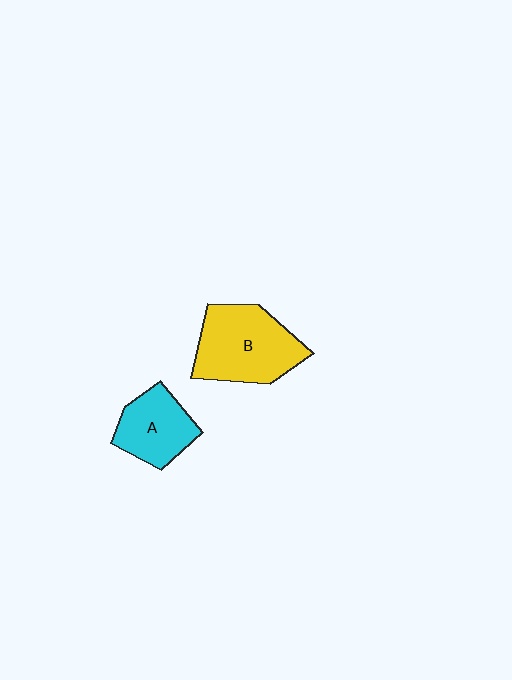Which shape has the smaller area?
Shape A (cyan).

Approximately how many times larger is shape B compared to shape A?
Approximately 1.5 times.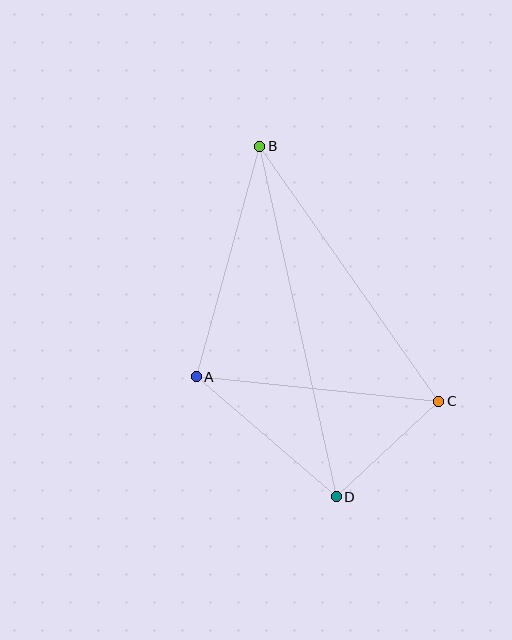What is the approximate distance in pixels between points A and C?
The distance between A and C is approximately 244 pixels.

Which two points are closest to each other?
Points C and D are closest to each other.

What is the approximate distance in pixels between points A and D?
The distance between A and D is approximately 184 pixels.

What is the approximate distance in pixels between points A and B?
The distance between A and B is approximately 239 pixels.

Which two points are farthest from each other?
Points B and D are farthest from each other.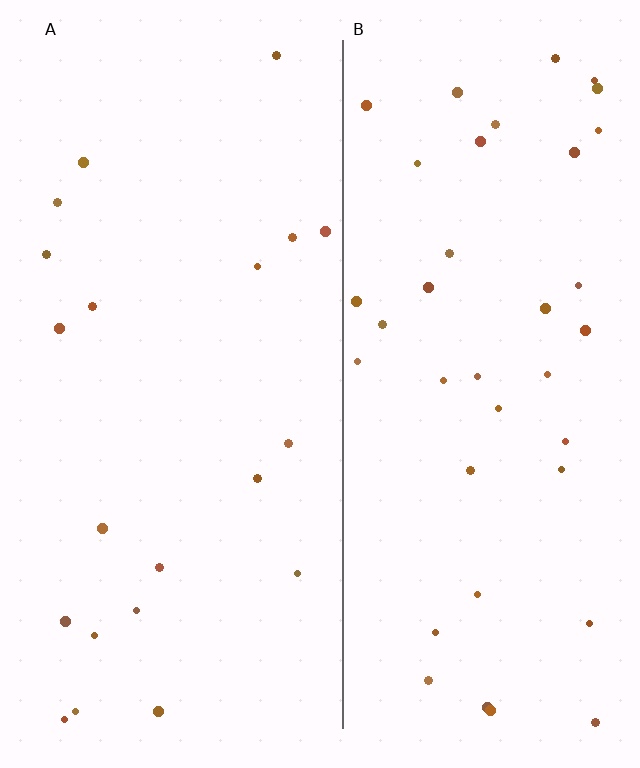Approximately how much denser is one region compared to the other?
Approximately 1.9× — region B over region A.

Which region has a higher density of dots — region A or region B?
B (the right).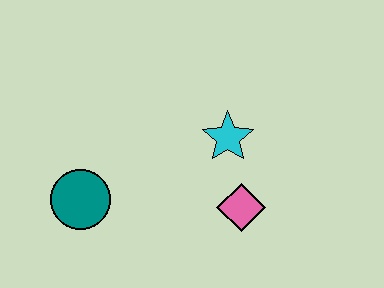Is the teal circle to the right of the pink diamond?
No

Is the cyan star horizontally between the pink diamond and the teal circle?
Yes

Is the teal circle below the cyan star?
Yes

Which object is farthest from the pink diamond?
The teal circle is farthest from the pink diamond.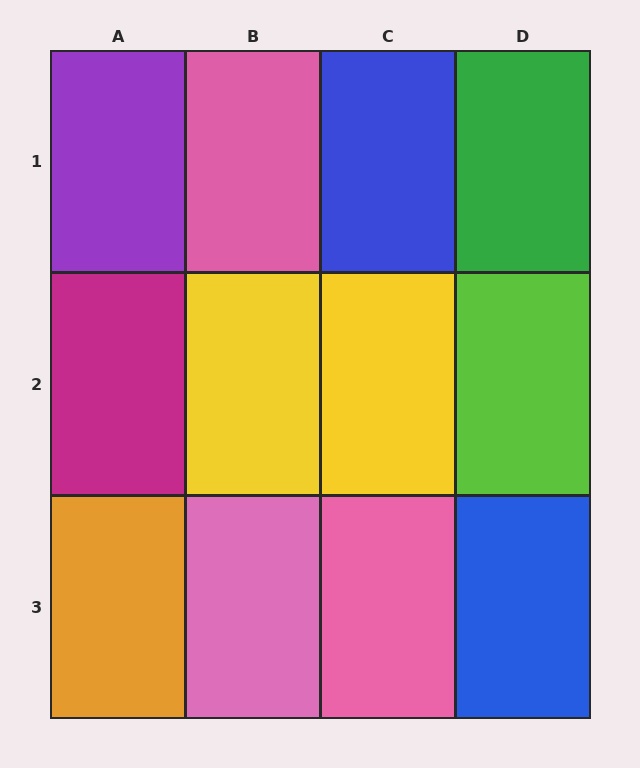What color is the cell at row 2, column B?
Yellow.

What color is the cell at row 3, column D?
Blue.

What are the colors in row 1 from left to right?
Purple, pink, blue, green.